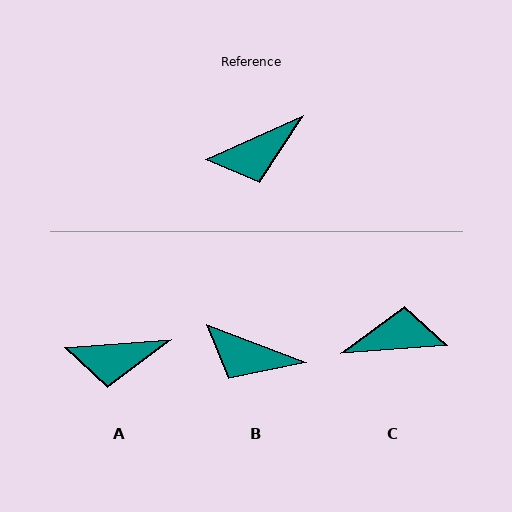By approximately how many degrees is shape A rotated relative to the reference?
Approximately 20 degrees clockwise.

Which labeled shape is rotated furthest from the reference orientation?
C, about 160 degrees away.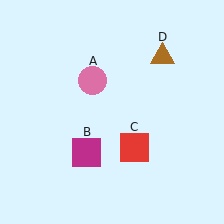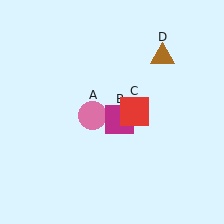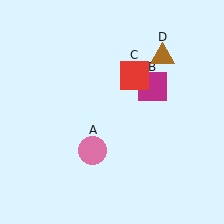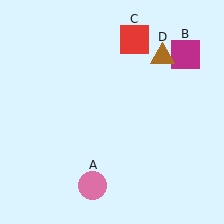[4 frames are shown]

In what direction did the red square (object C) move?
The red square (object C) moved up.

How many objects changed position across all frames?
3 objects changed position: pink circle (object A), magenta square (object B), red square (object C).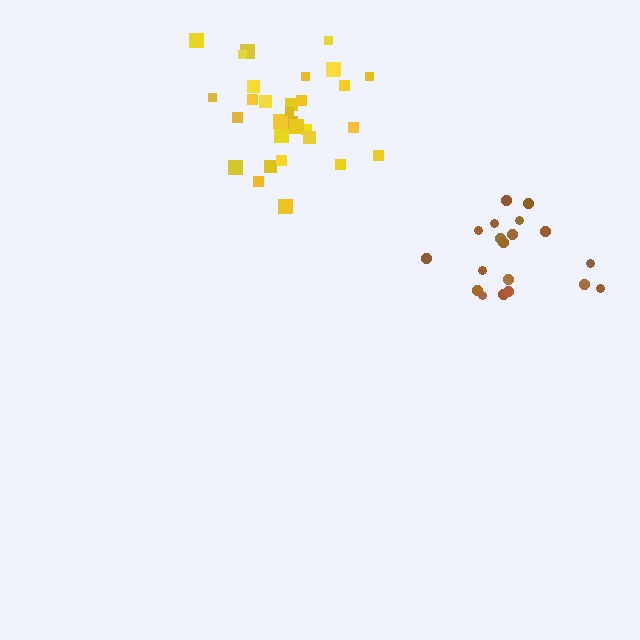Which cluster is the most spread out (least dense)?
Yellow.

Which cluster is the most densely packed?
Brown.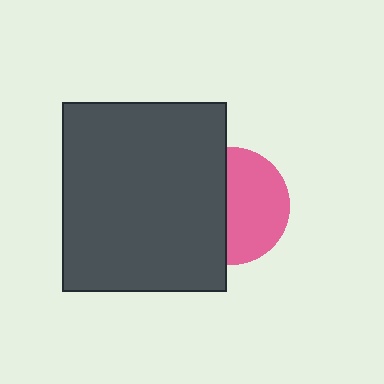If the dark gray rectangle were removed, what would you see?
You would see the complete pink circle.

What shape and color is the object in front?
The object in front is a dark gray rectangle.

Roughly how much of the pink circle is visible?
About half of it is visible (roughly 54%).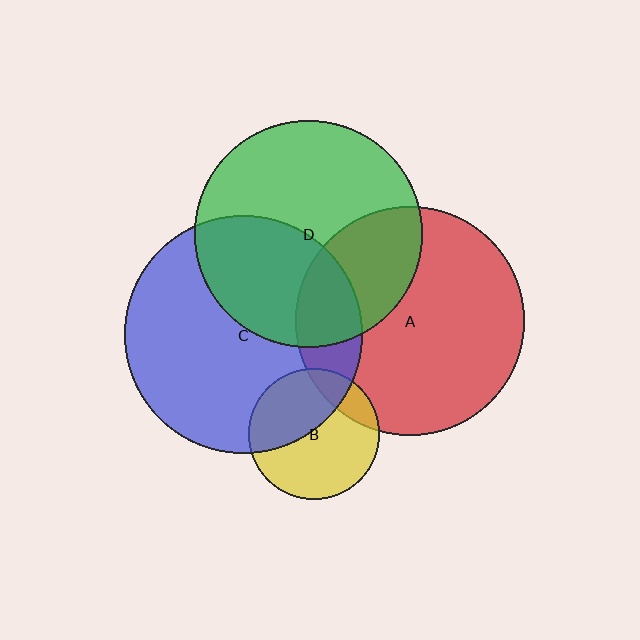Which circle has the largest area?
Circle C (blue).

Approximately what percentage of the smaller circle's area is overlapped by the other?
Approximately 20%.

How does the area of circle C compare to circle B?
Approximately 3.3 times.